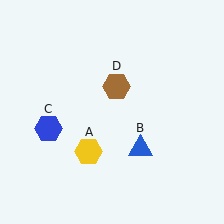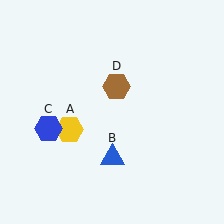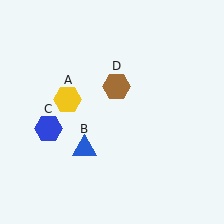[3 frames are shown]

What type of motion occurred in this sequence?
The yellow hexagon (object A), blue triangle (object B) rotated clockwise around the center of the scene.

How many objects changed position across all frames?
2 objects changed position: yellow hexagon (object A), blue triangle (object B).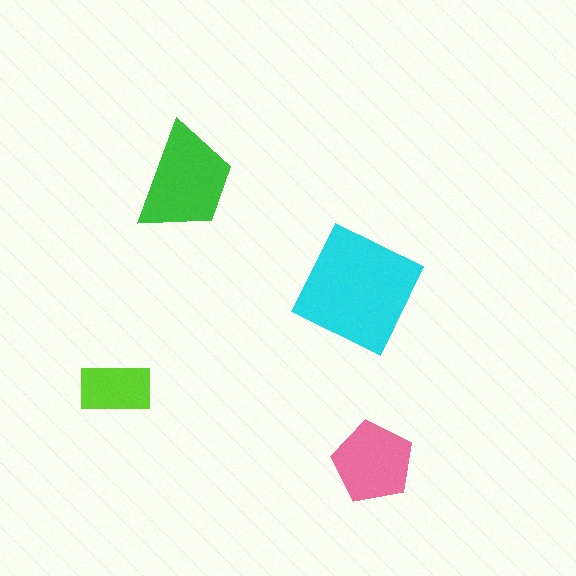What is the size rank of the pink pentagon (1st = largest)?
3rd.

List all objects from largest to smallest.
The cyan square, the green trapezoid, the pink pentagon, the lime rectangle.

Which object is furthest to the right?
The pink pentagon is rightmost.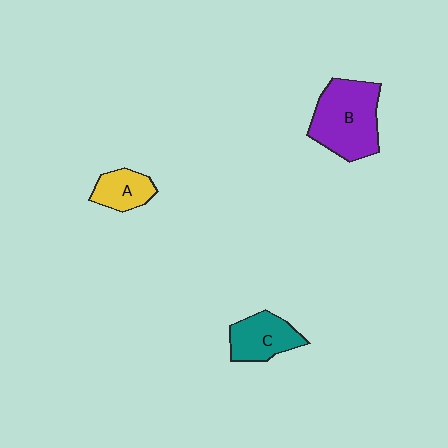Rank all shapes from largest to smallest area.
From largest to smallest: B (purple), C (teal), A (yellow).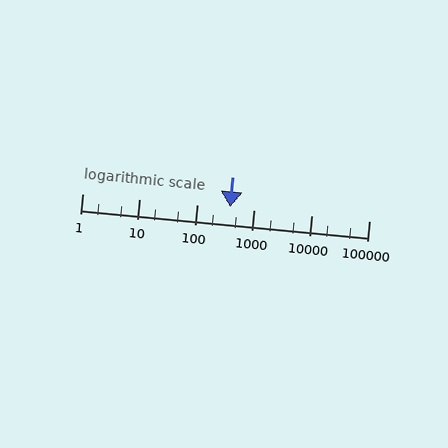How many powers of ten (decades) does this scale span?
The scale spans 5 decades, from 1 to 100000.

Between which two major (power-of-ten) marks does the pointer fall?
The pointer is between 100 and 1000.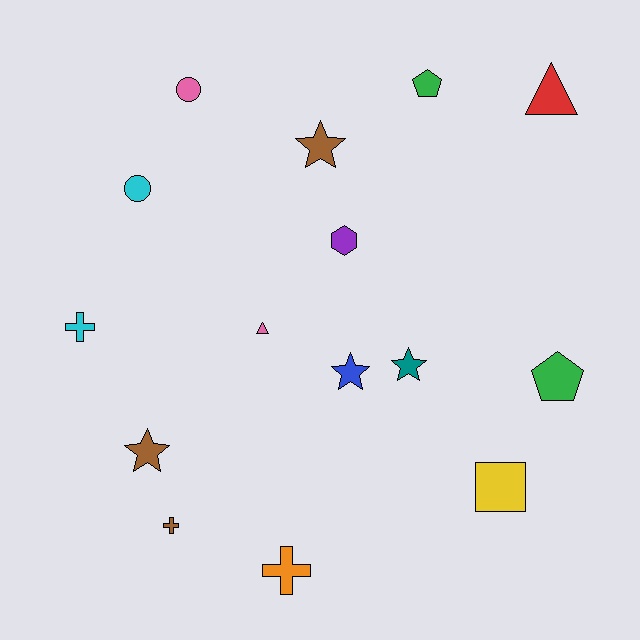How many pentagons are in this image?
There are 2 pentagons.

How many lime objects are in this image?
There are no lime objects.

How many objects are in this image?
There are 15 objects.